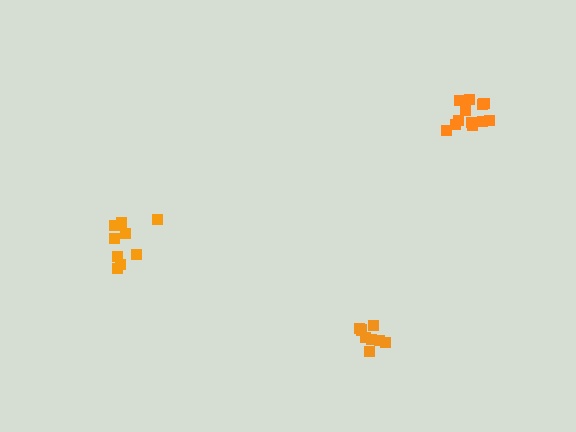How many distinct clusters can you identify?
There are 3 distinct clusters.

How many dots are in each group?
Group 1: 8 dots, Group 2: 9 dots, Group 3: 13 dots (30 total).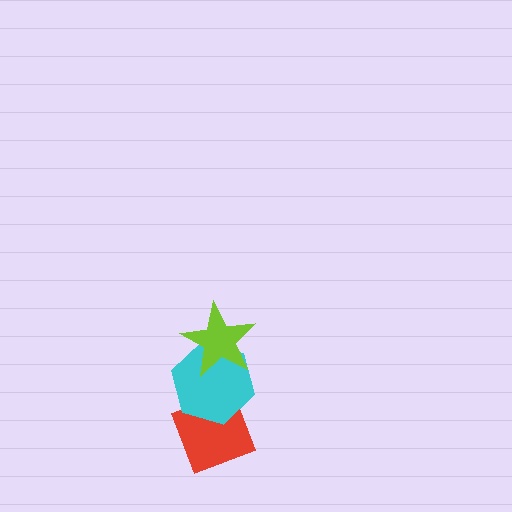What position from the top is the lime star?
The lime star is 1st from the top.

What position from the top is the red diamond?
The red diamond is 3rd from the top.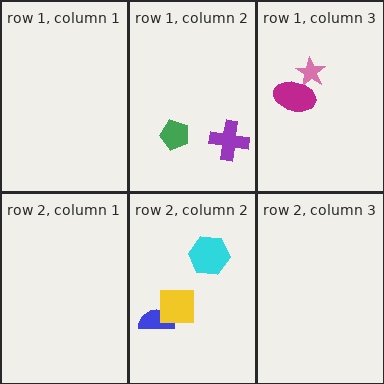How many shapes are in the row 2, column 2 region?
3.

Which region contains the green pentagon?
The row 1, column 2 region.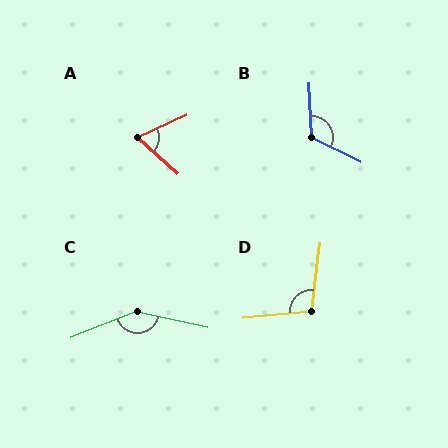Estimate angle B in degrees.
Approximately 120 degrees.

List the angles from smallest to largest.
A (67°), D (102°), B (120°), C (146°).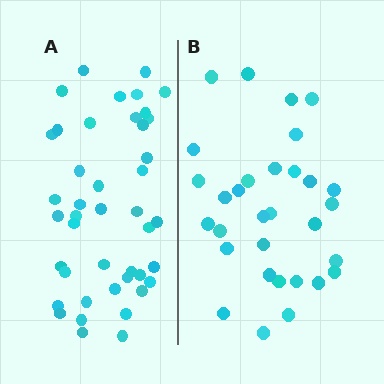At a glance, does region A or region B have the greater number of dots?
Region A (the left region) has more dots.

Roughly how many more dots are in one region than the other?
Region A has roughly 12 or so more dots than region B.